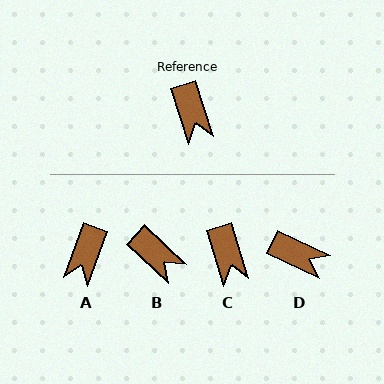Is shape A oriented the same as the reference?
No, it is off by about 38 degrees.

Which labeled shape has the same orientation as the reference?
C.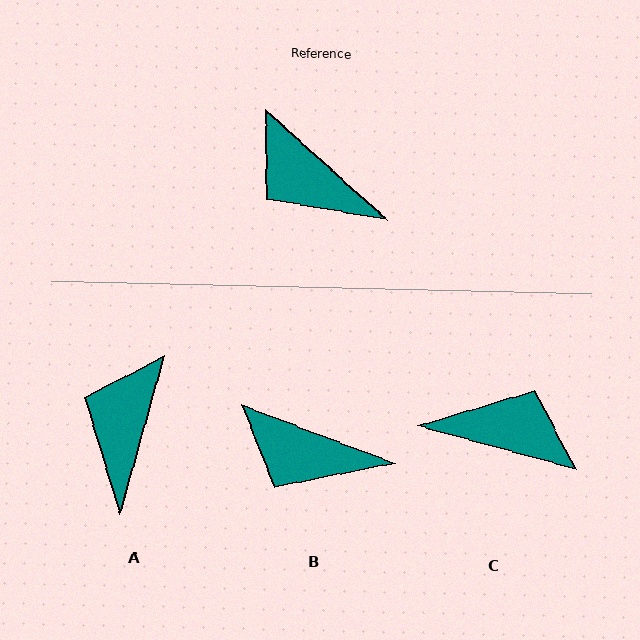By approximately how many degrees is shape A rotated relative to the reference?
Approximately 64 degrees clockwise.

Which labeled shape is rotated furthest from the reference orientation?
C, about 153 degrees away.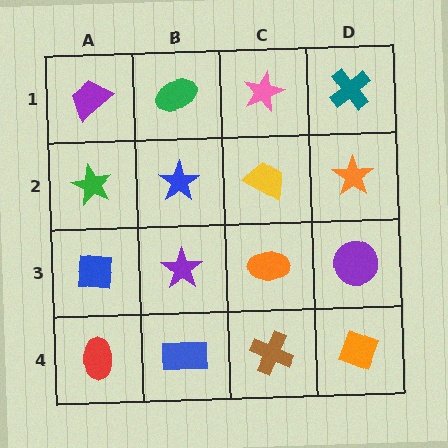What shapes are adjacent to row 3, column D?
An orange star (row 2, column D), an orange diamond (row 4, column D), an orange ellipse (row 3, column C).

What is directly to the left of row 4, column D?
A brown cross.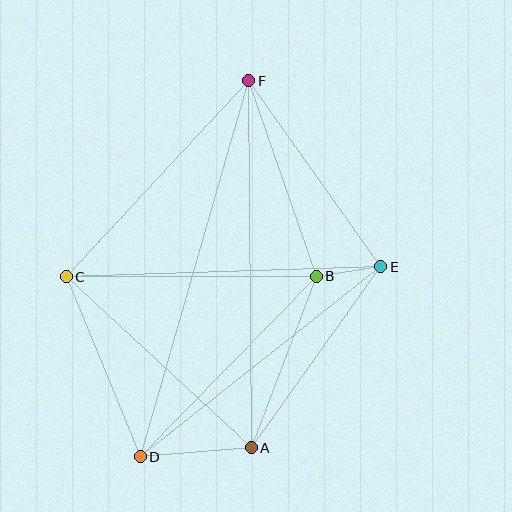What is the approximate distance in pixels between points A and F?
The distance between A and F is approximately 367 pixels.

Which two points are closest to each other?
Points B and E are closest to each other.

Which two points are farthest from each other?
Points D and F are farthest from each other.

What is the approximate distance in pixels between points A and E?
The distance between A and E is approximately 223 pixels.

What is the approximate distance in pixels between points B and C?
The distance between B and C is approximately 250 pixels.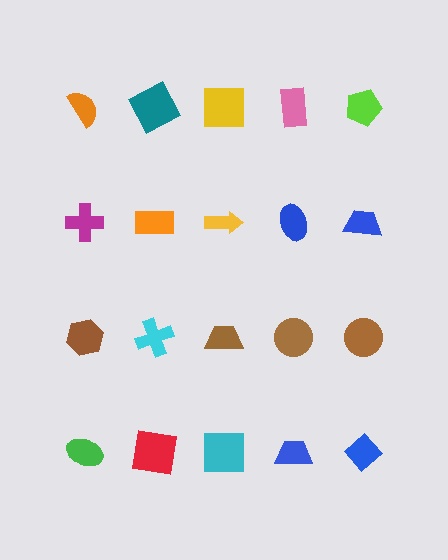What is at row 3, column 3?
A brown trapezoid.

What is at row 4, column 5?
A blue diamond.